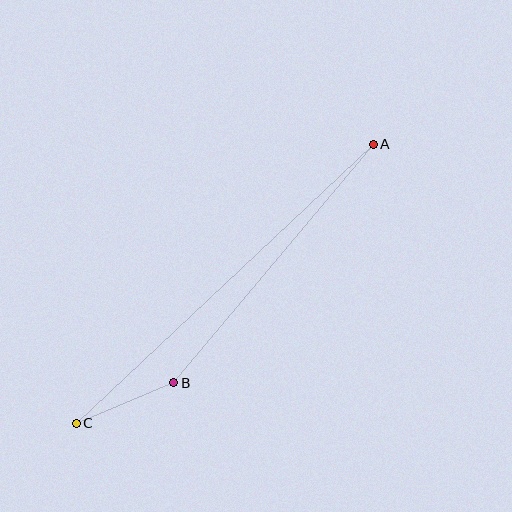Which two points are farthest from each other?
Points A and C are farthest from each other.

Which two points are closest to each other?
Points B and C are closest to each other.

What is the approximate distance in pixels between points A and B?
The distance between A and B is approximately 311 pixels.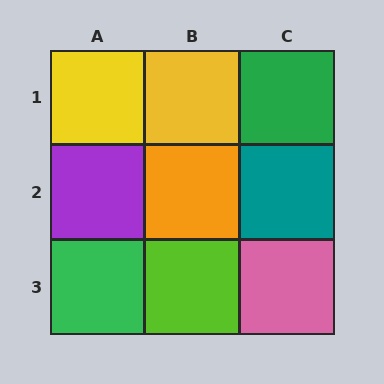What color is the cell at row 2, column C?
Teal.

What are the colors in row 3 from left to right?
Green, lime, pink.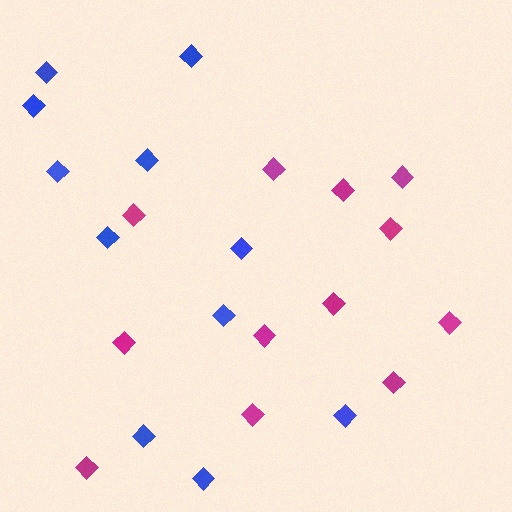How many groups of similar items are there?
There are 2 groups: one group of magenta diamonds (12) and one group of blue diamonds (11).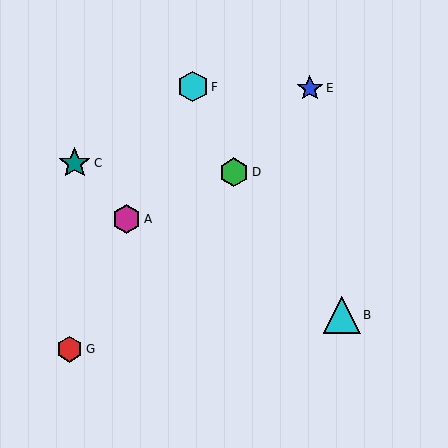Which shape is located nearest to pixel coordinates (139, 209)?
The magenta hexagon (labeled A) at (126, 219) is nearest to that location.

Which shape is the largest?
The cyan triangle (labeled B) is the largest.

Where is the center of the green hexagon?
The center of the green hexagon is at (234, 172).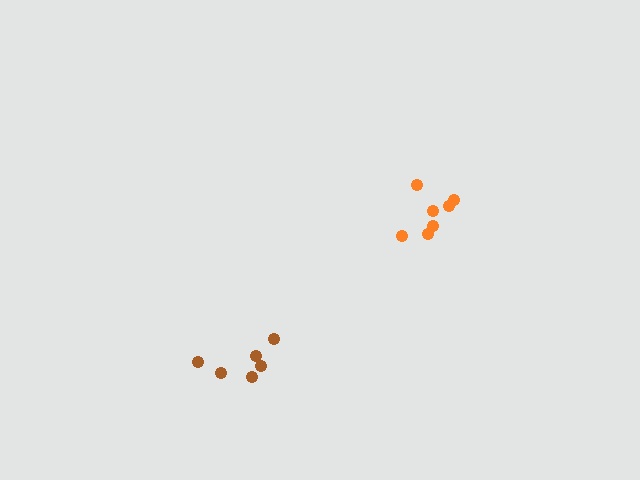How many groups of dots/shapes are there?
There are 2 groups.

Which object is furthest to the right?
The orange cluster is rightmost.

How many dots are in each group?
Group 1: 6 dots, Group 2: 7 dots (13 total).